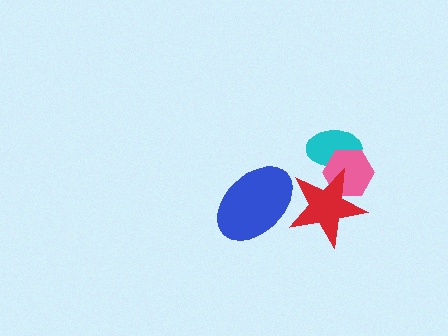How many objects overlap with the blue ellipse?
1 object overlaps with the blue ellipse.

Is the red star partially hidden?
Yes, it is partially covered by another shape.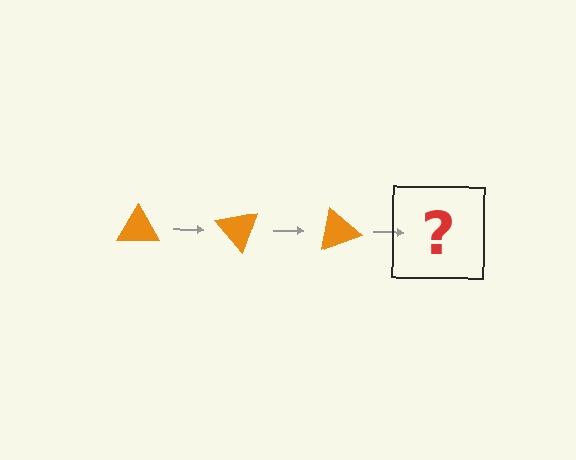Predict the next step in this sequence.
The next step is an orange triangle rotated 150 degrees.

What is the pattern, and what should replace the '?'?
The pattern is that the triangle rotates 50 degrees each step. The '?' should be an orange triangle rotated 150 degrees.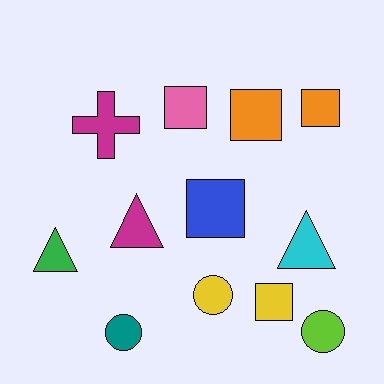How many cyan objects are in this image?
There is 1 cyan object.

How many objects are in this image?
There are 12 objects.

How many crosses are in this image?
There is 1 cross.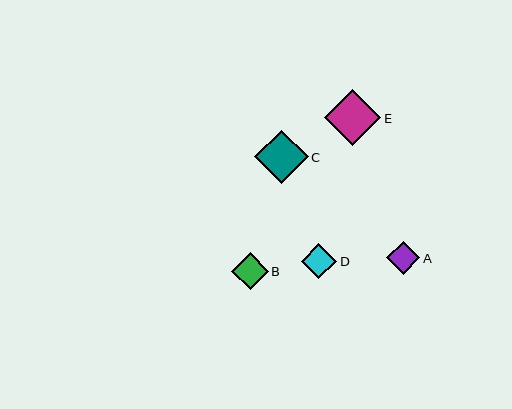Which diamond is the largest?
Diamond E is the largest with a size of approximately 56 pixels.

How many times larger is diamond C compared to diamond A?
Diamond C is approximately 1.6 times the size of diamond A.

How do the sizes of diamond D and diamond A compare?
Diamond D and diamond A are approximately the same size.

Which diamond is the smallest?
Diamond A is the smallest with a size of approximately 33 pixels.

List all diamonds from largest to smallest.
From largest to smallest: E, C, B, D, A.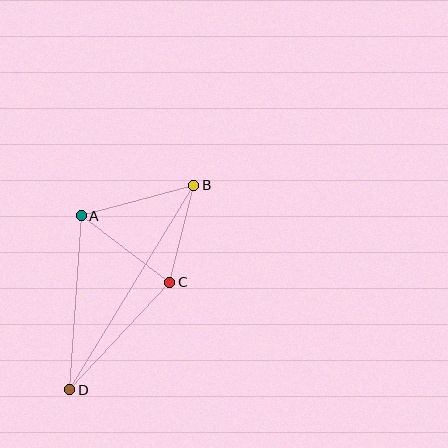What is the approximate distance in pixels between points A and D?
The distance between A and D is approximately 174 pixels.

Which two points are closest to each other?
Points B and C are closest to each other.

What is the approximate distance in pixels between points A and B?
The distance between A and B is approximately 116 pixels.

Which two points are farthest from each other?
Points B and D are farthest from each other.